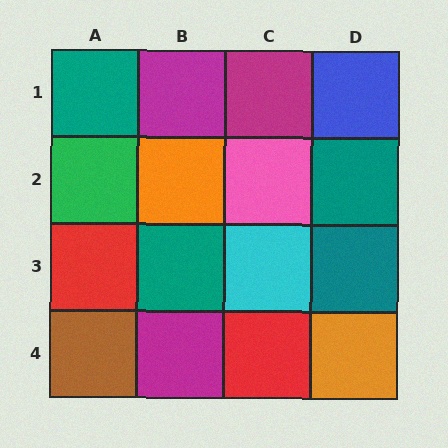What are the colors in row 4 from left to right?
Brown, magenta, red, orange.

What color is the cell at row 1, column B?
Magenta.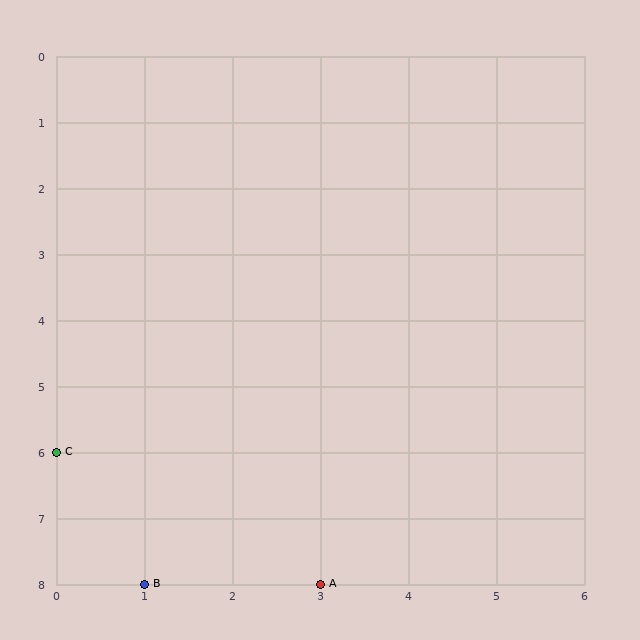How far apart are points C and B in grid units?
Points C and B are 1 column and 2 rows apart (about 2.2 grid units diagonally).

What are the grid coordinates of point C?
Point C is at grid coordinates (0, 6).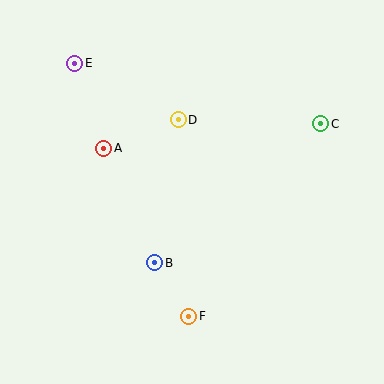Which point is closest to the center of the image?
Point D at (178, 120) is closest to the center.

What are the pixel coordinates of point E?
Point E is at (75, 63).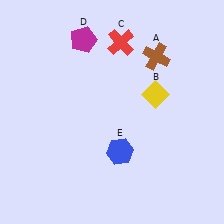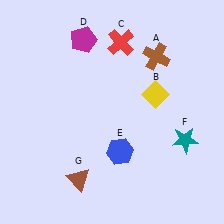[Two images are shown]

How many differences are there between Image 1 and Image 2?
There are 2 differences between the two images.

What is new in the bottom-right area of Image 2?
A teal star (F) was added in the bottom-right area of Image 2.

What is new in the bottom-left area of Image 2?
A brown triangle (G) was added in the bottom-left area of Image 2.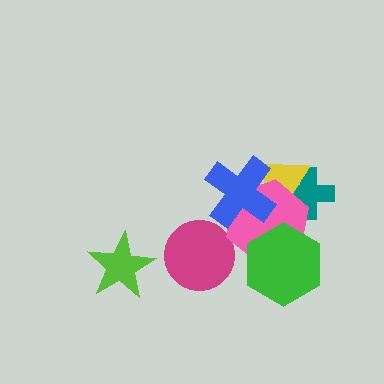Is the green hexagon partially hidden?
No, no other shape covers it.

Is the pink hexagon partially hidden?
Yes, it is partially covered by another shape.